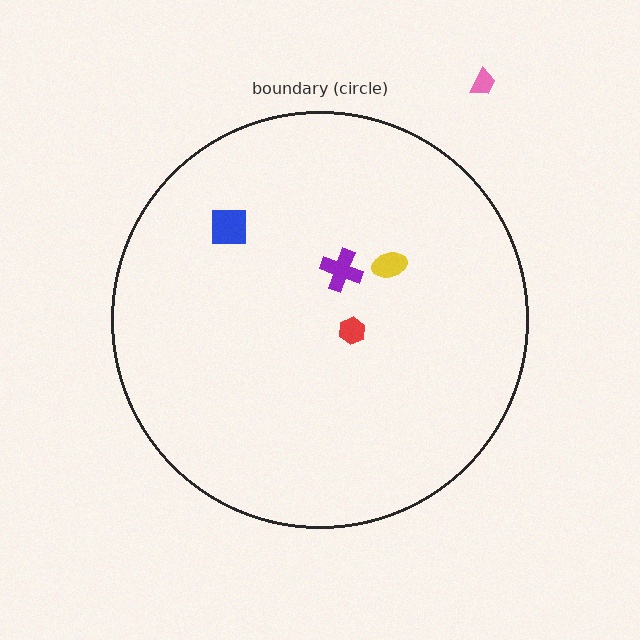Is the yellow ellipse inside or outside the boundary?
Inside.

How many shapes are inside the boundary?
4 inside, 1 outside.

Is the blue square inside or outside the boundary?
Inside.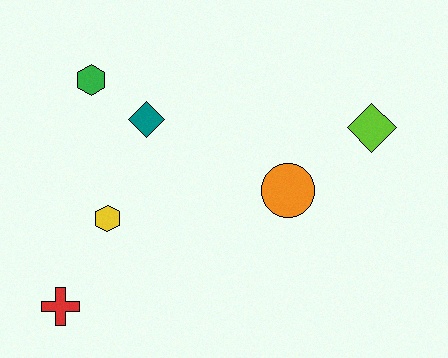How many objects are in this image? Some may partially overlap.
There are 6 objects.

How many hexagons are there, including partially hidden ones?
There are 2 hexagons.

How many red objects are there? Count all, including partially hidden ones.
There is 1 red object.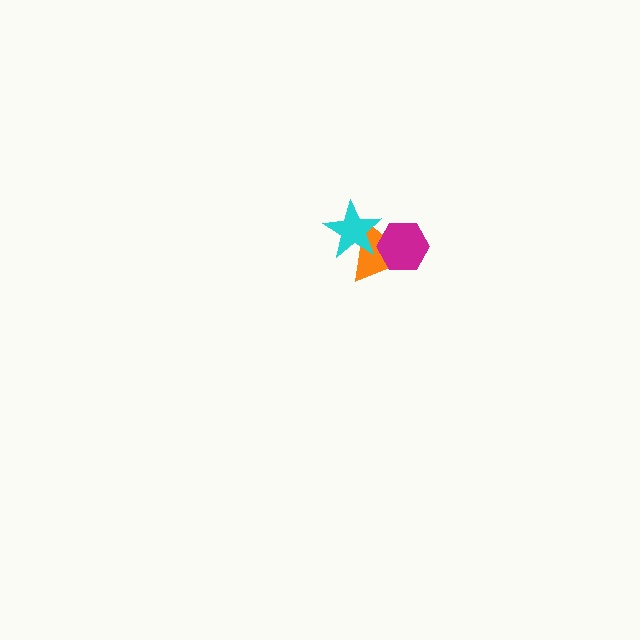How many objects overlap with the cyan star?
2 objects overlap with the cyan star.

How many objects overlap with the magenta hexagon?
2 objects overlap with the magenta hexagon.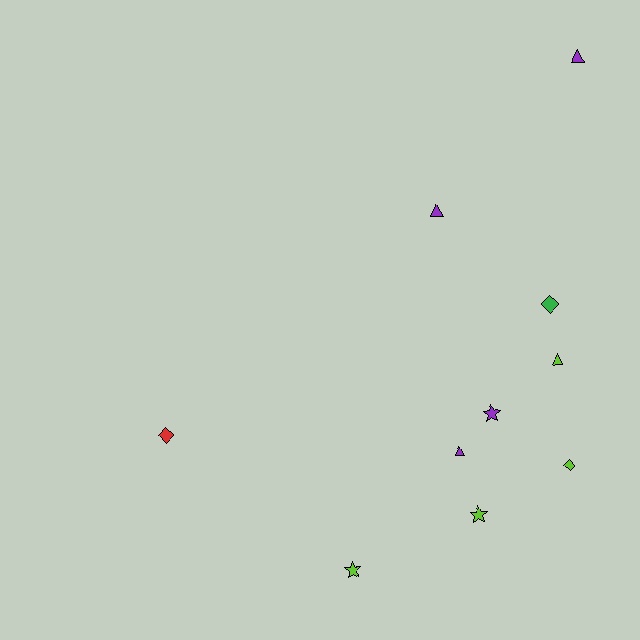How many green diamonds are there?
There is 1 green diamond.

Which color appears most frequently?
Lime, with 4 objects.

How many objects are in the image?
There are 10 objects.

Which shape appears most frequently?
Triangle, with 4 objects.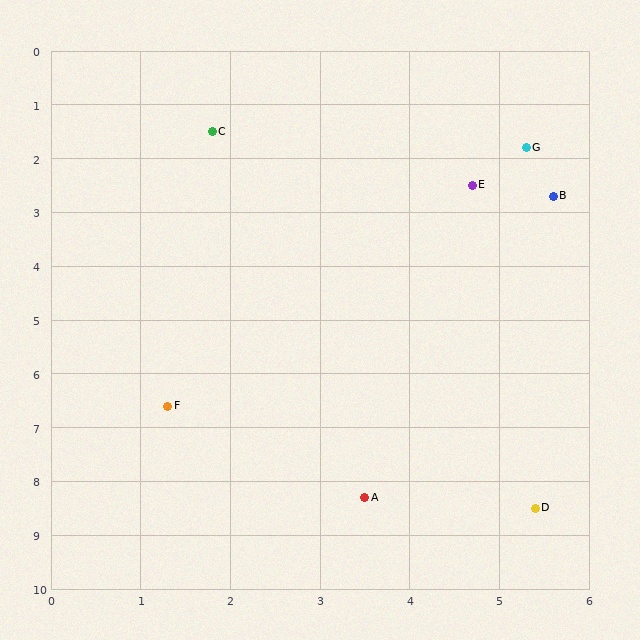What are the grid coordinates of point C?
Point C is at approximately (1.8, 1.5).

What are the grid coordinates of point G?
Point G is at approximately (5.3, 1.8).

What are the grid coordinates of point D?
Point D is at approximately (5.4, 8.5).